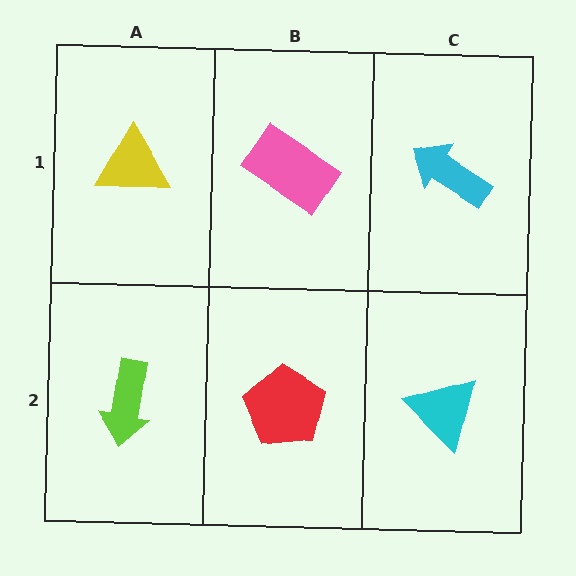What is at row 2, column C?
A cyan triangle.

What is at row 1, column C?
A cyan arrow.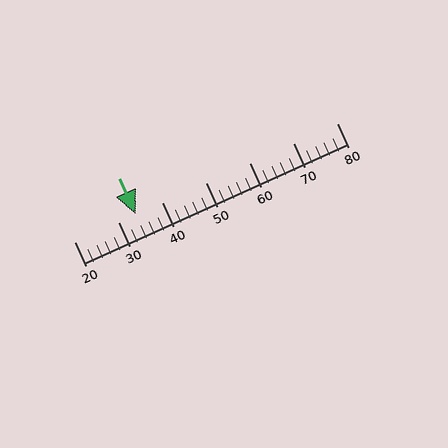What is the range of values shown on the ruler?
The ruler shows values from 20 to 80.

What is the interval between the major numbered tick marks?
The major tick marks are spaced 10 units apart.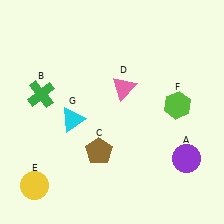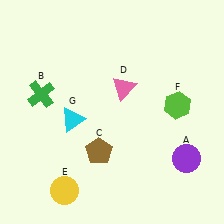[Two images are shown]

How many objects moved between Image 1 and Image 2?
1 object moved between the two images.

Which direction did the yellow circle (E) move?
The yellow circle (E) moved right.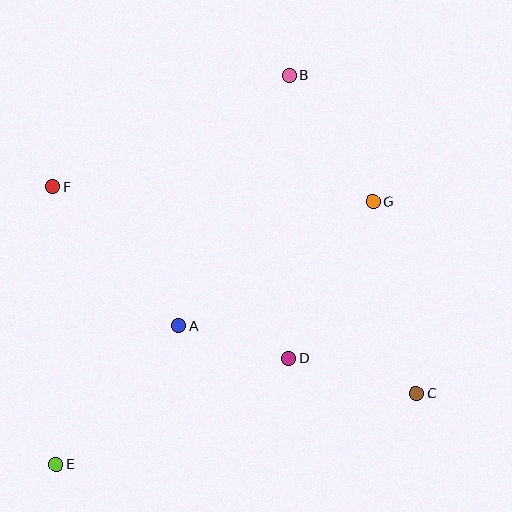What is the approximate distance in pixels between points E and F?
The distance between E and F is approximately 278 pixels.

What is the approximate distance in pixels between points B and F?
The distance between B and F is approximately 261 pixels.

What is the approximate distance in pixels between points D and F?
The distance between D and F is approximately 291 pixels.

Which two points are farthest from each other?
Points B and E are farthest from each other.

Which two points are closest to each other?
Points A and D are closest to each other.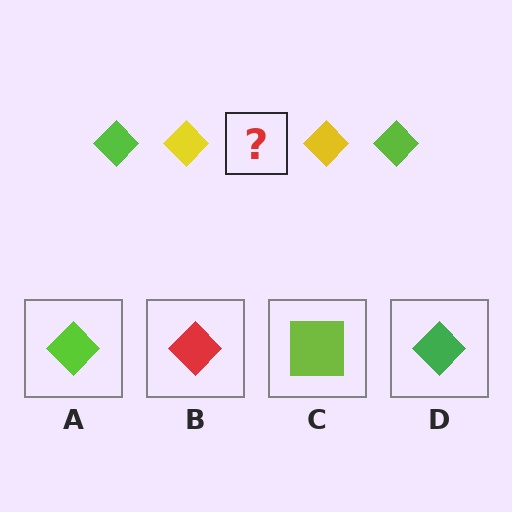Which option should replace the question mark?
Option A.